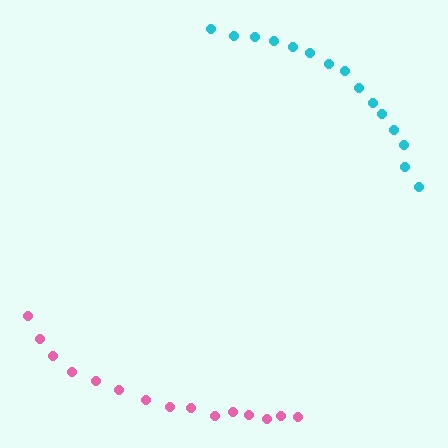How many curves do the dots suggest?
There are 2 distinct paths.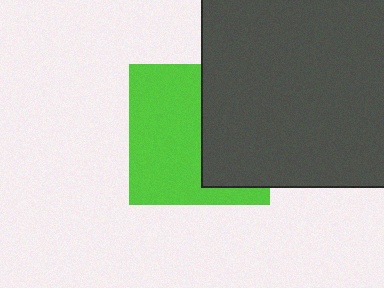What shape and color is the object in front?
The object in front is a dark gray square.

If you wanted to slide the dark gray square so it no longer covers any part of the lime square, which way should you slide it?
Slide it right — that is the most direct way to separate the two shapes.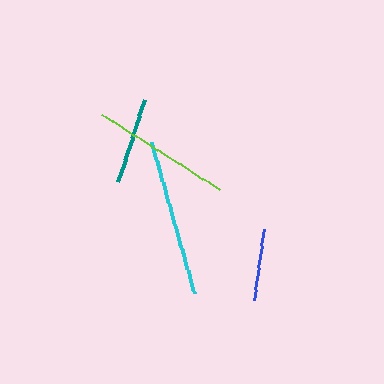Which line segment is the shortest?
The blue line is the shortest at approximately 73 pixels.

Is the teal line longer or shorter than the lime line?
The lime line is longer than the teal line.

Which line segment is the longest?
The cyan line is the longest at approximately 157 pixels.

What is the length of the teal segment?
The teal segment is approximately 86 pixels long.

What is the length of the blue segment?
The blue segment is approximately 73 pixels long.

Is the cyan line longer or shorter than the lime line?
The cyan line is longer than the lime line.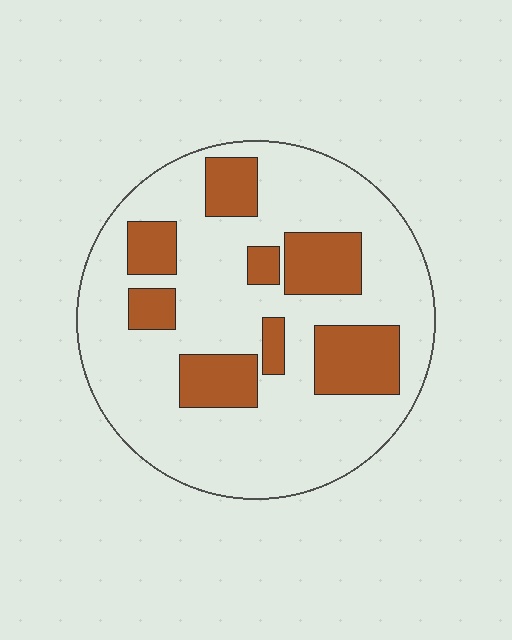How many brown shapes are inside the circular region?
8.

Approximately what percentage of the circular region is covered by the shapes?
Approximately 25%.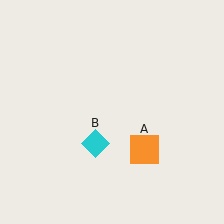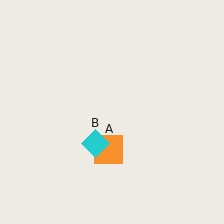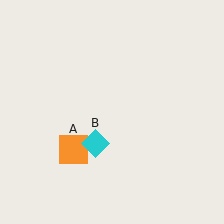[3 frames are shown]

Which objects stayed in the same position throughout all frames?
Cyan diamond (object B) remained stationary.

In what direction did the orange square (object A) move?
The orange square (object A) moved left.